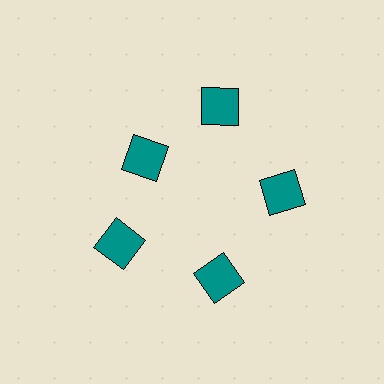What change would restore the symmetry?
The symmetry would be restored by moving it outward, back onto the ring so that all 5 squares sit at equal angles and equal distance from the center.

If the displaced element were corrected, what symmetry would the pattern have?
It would have 5-fold rotational symmetry — the pattern would map onto itself every 72 degrees.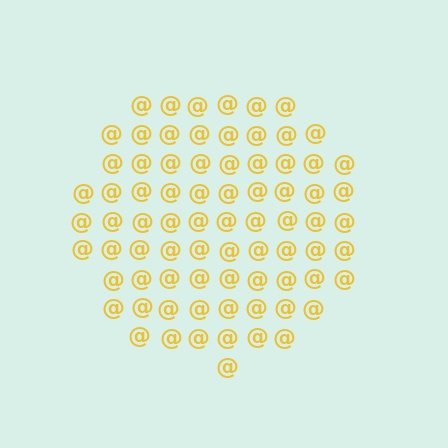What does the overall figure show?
The overall figure shows a circle.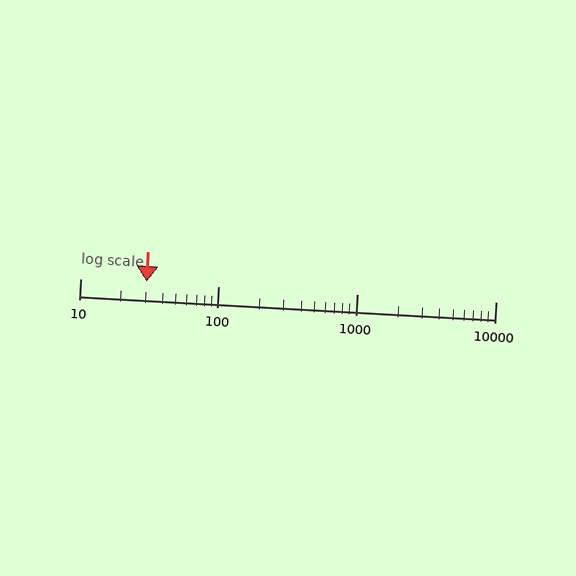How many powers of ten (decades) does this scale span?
The scale spans 3 decades, from 10 to 10000.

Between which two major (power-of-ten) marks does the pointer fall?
The pointer is between 10 and 100.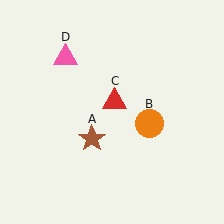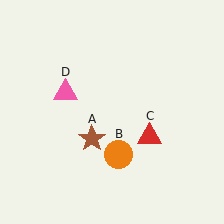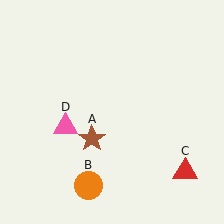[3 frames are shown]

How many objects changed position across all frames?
3 objects changed position: orange circle (object B), red triangle (object C), pink triangle (object D).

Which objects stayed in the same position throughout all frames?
Brown star (object A) remained stationary.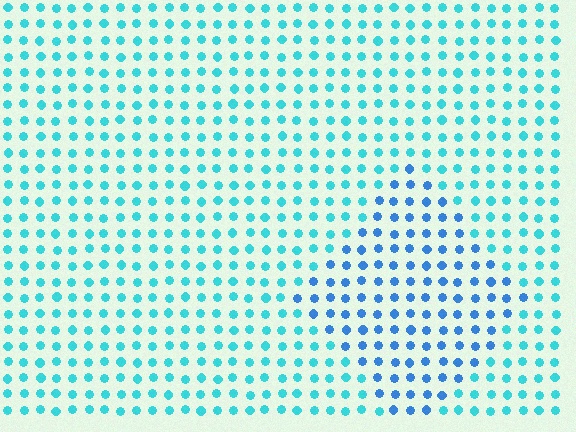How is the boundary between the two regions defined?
The boundary is defined purely by a slight shift in hue (about 31 degrees). Spacing, size, and orientation are identical on both sides.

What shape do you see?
I see a diamond.